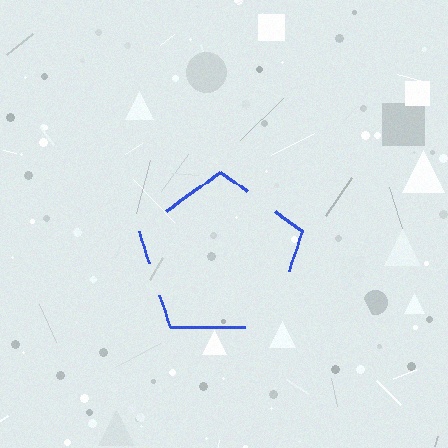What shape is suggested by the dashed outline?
The dashed outline suggests a pentagon.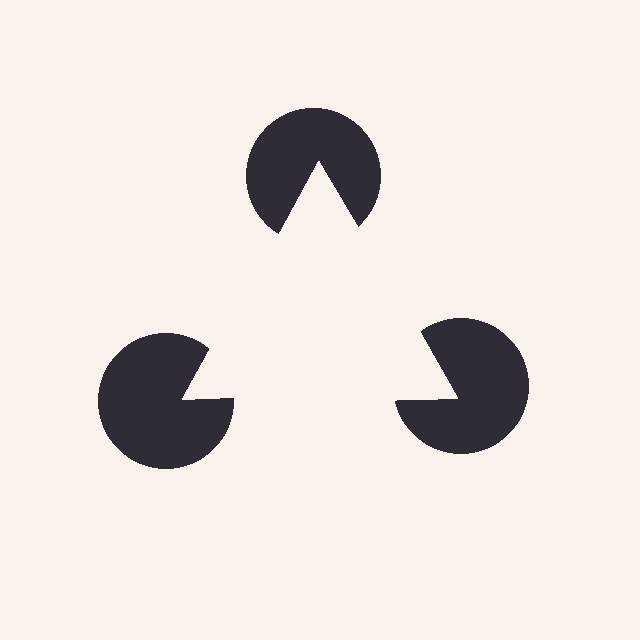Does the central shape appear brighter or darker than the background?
It typically appears slightly brighter than the background, even though no actual brightness change is drawn.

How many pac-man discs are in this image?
There are 3 — one at each vertex of the illusory triangle.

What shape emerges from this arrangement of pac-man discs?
An illusory triangle — its edges are inferred from the aligned wedge cuts in the pac-man discs, not physically drawn.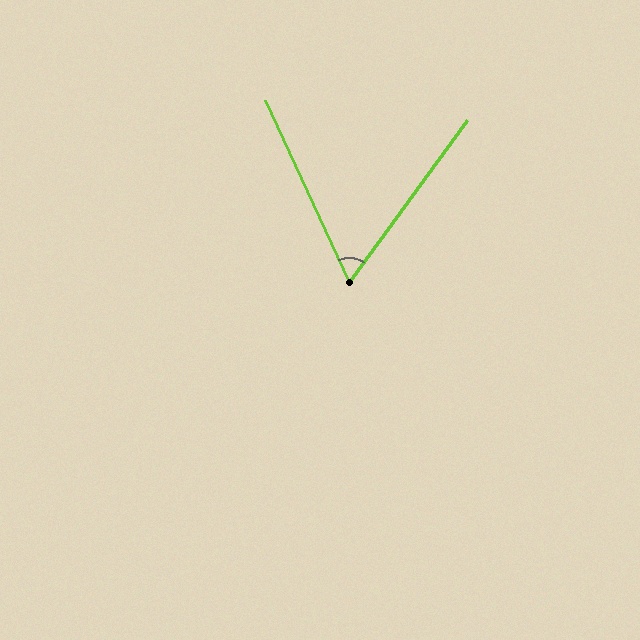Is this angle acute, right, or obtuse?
It is acute.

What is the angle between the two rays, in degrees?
Approximately 61 degrees.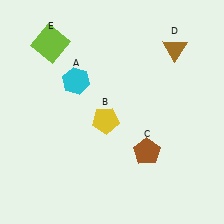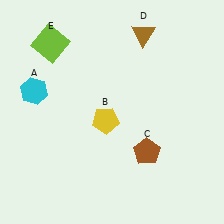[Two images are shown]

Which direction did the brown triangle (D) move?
The brown triangle (D) moved left.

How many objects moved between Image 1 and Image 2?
2 objects moved between the two images.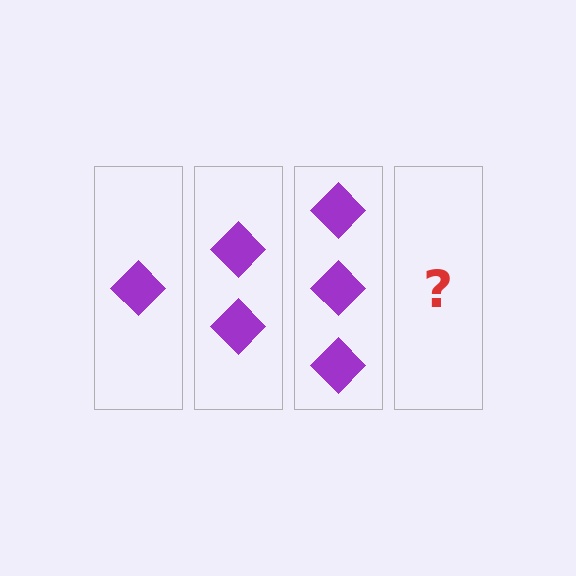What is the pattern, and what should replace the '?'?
The pattern is that each step adds one more diamond. The '?' should be 4 diamonds.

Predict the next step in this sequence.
The next step is 4 diamonds.